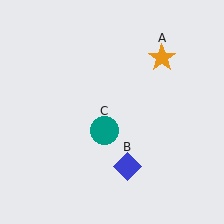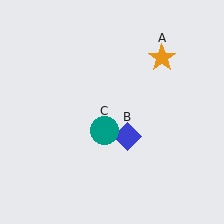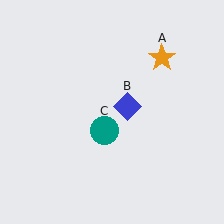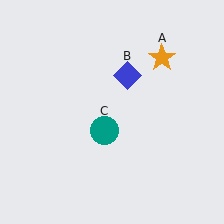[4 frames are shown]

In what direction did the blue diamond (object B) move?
The blue diamond (object B) moved up.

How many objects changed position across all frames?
1 object changed position: blue diamond (object B).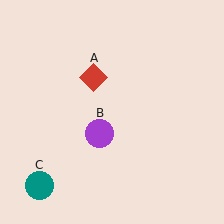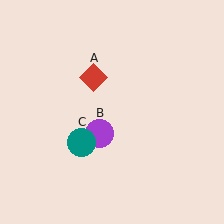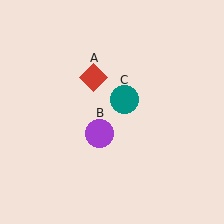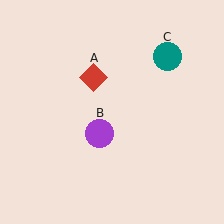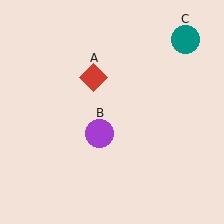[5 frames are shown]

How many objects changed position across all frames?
1 object changed position: teal circle (object C).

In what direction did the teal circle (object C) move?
The teal circle (object C) moved up and to the right.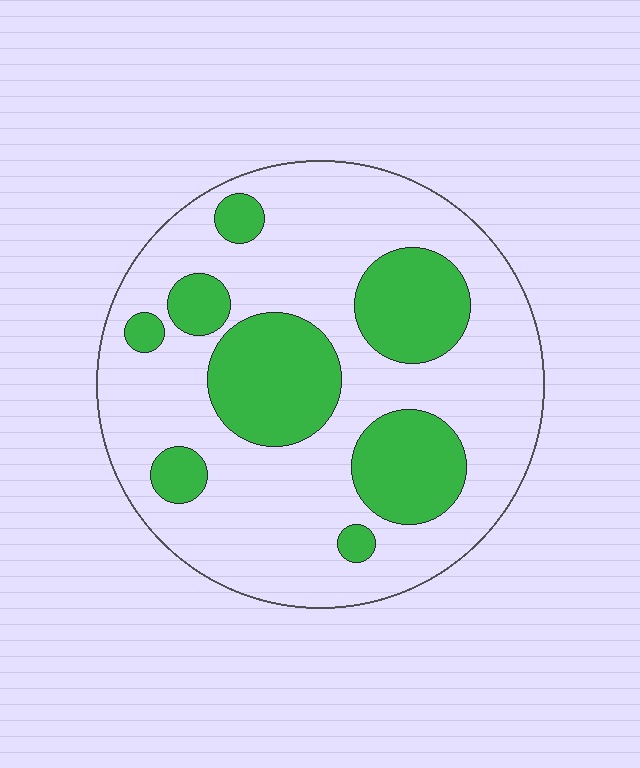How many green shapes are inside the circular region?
8.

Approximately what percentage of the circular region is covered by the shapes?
Approximately 30%.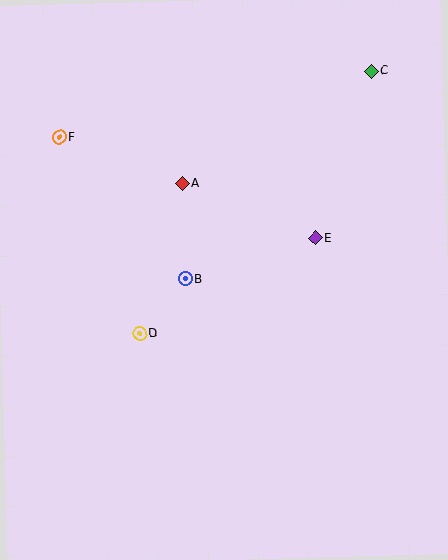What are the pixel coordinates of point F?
Point F is at (59, 137).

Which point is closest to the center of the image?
Point B at (185, 279) is closest to the center.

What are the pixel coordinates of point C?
Point C is at (371, 71).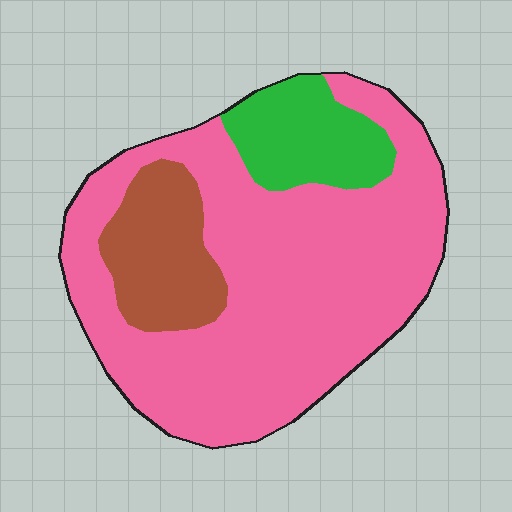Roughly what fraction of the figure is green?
Green covers around 15% of the figure.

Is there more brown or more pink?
Pink.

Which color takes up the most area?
Pink, at roughly 70%.